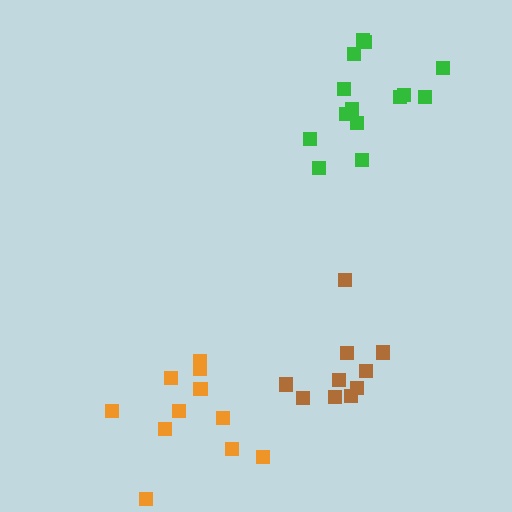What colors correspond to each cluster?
The clusters are colored: orange, brown, green.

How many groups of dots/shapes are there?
There are 3 groups.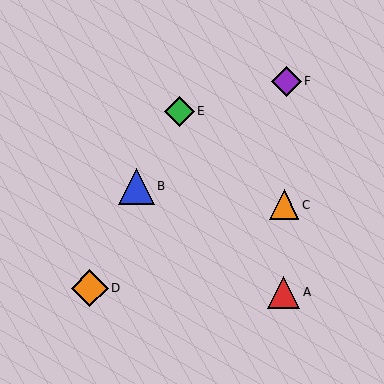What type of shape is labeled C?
Shape C is an orange triangle.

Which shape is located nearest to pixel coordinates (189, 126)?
The green diamond (labeled E) at (180, 111) is nearest to that location.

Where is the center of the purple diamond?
The center of the purple diamond is at (287, 81).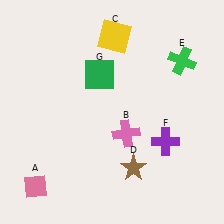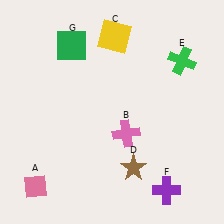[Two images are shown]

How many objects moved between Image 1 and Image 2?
2 objects moved between the two images.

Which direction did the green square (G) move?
The green square (G) moved up.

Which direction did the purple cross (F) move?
The purple cross (F) moved down.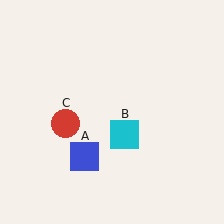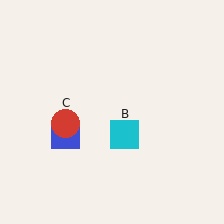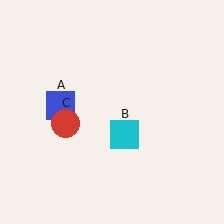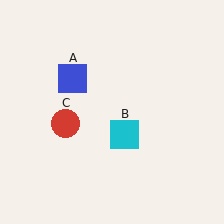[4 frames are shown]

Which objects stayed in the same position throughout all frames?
Cyan square (object B) and red circle (object C) remained stationary.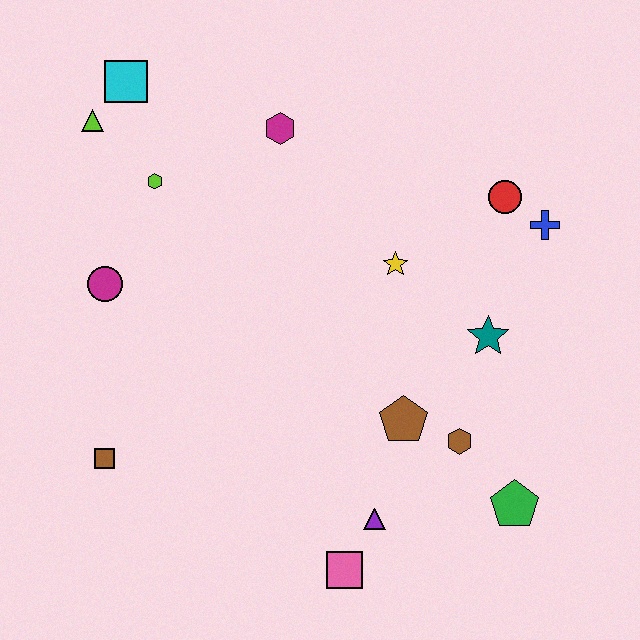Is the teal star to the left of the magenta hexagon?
No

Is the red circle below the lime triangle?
Yes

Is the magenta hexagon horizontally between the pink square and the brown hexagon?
No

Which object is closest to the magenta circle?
The lime hexagon is closest to the magenta circle.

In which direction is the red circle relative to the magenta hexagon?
The red circle is to the right of the magenta hexagon.